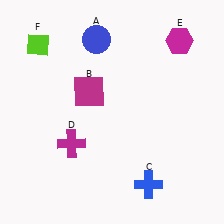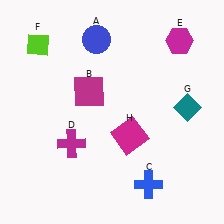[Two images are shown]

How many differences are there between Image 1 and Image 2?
There are 2 differences between the two images.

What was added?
A teal diamond (G), a magenta square (H) were added in Image 2.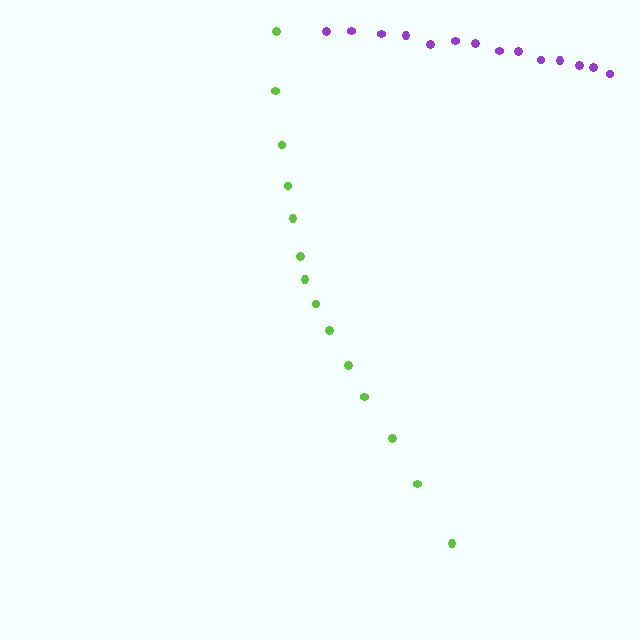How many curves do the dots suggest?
There are 2 distinct paths.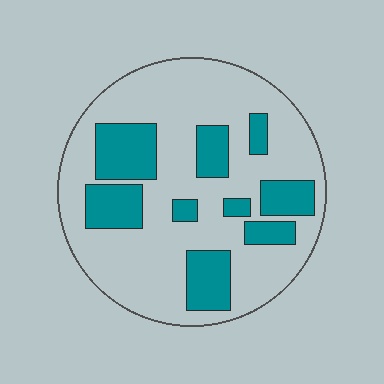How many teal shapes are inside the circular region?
9.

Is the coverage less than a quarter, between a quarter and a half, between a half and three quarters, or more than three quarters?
Between a quarter and a half.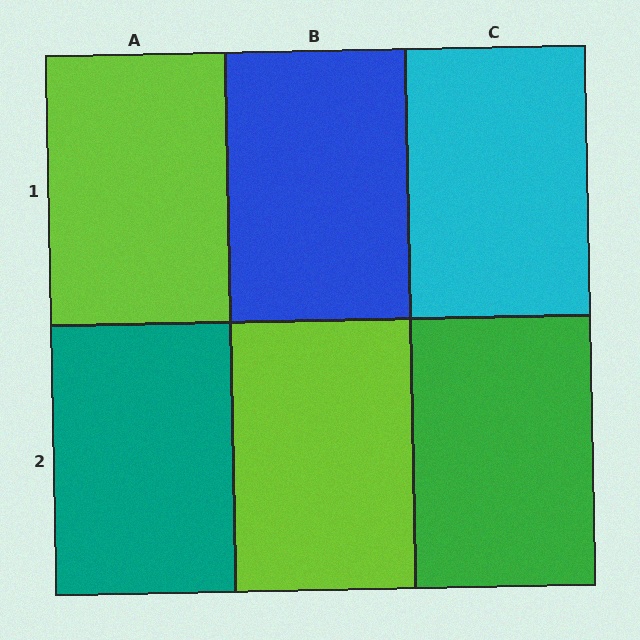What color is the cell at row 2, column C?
Green.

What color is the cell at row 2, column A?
Teal.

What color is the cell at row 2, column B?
Lime.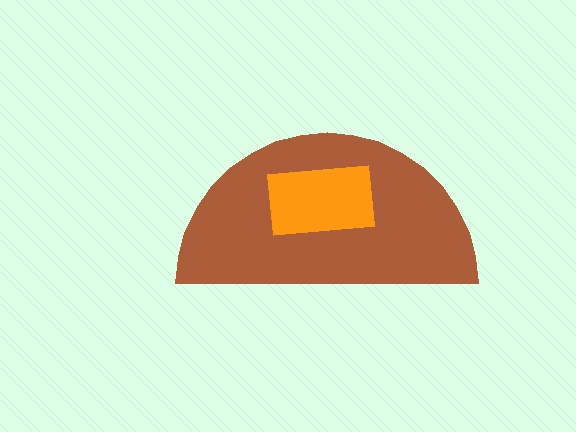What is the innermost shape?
The orange rectangle.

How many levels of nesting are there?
2.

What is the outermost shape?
The brown semicircle.